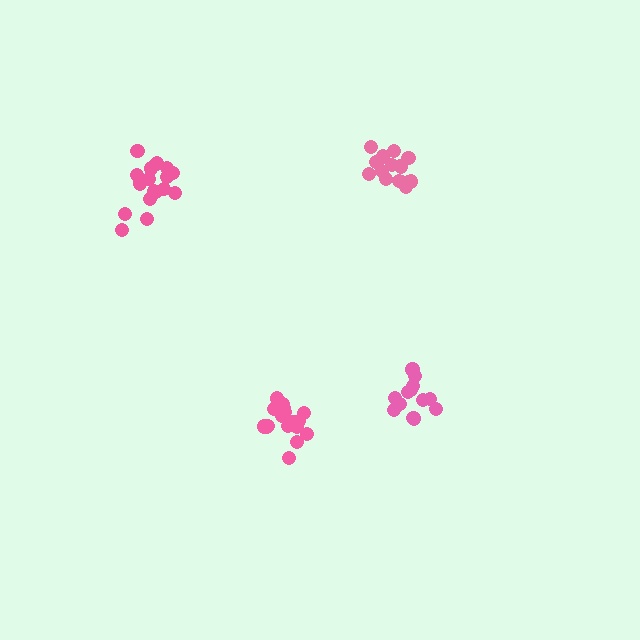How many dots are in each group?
Group 1: 19 dots, Group 2: 17 dots, Group 3: 13 dots, Group 4: 18 dots (67 total).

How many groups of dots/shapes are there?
There are 4 groups.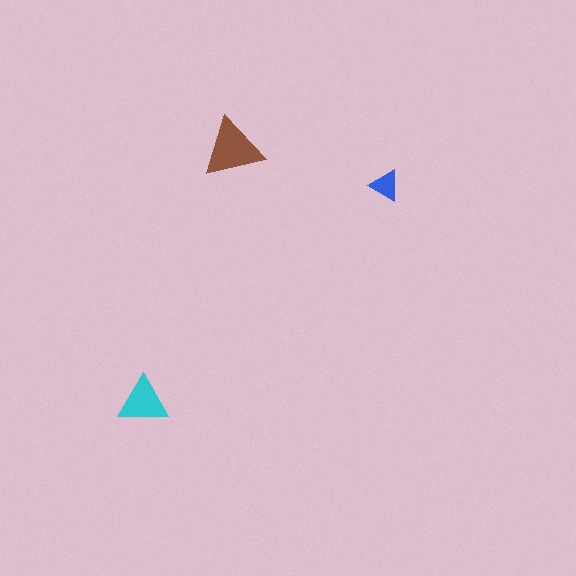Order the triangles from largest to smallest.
the brown one, the cyan one, the blue one.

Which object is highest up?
The brown triangle is topmost.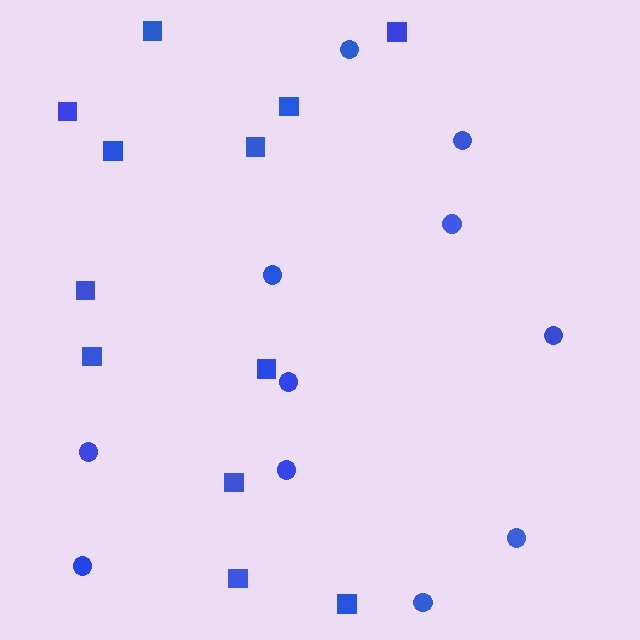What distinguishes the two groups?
There are 2 groups: one group of squares (12) and one group of circles (11).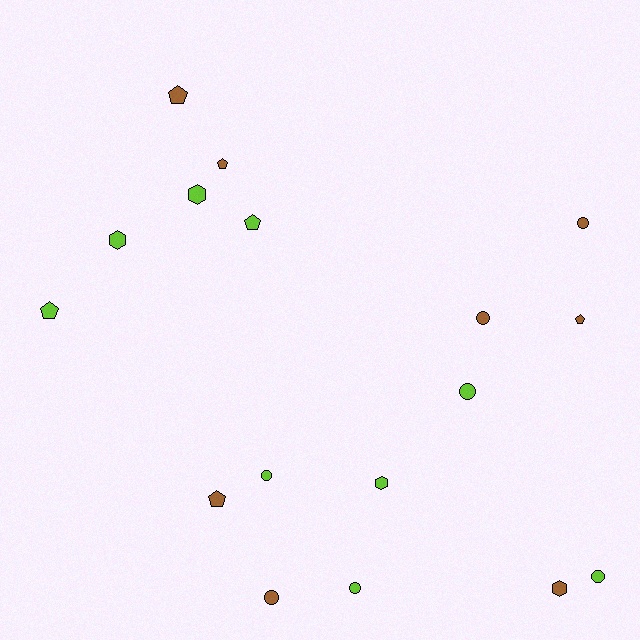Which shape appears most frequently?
Circle, with 7 objects.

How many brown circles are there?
There are 3 brown circles.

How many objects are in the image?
There are 17 objects.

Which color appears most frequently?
Lime, with 9 objects.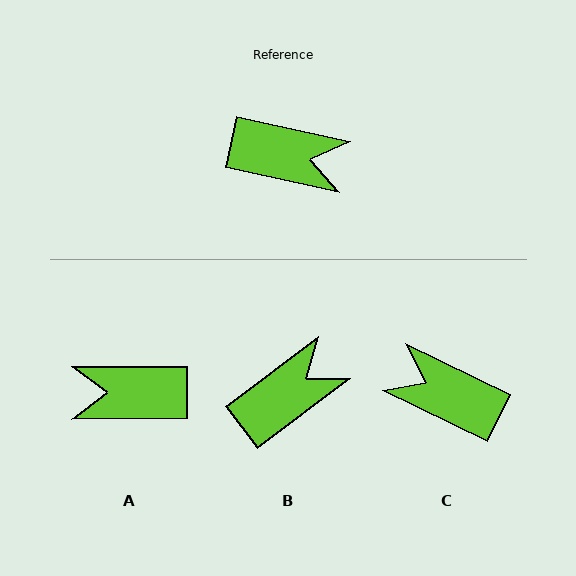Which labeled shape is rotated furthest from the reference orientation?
A, about 168 degrees away.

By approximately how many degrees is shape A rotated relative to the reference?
Approximately 168 degrees clockwise.